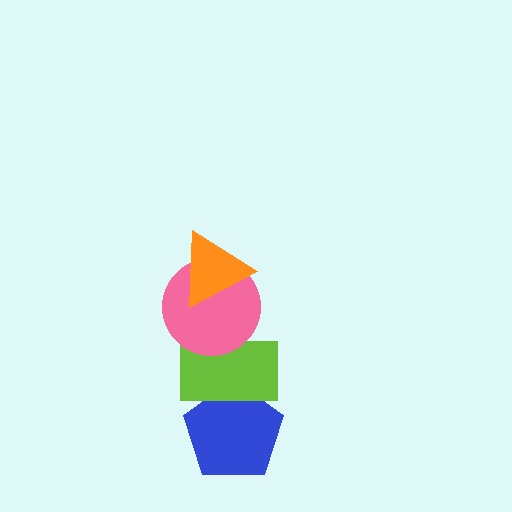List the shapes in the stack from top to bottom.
From top to bottom: the orange triangle, the pink circle, the lime rectangle, the blue pentagon.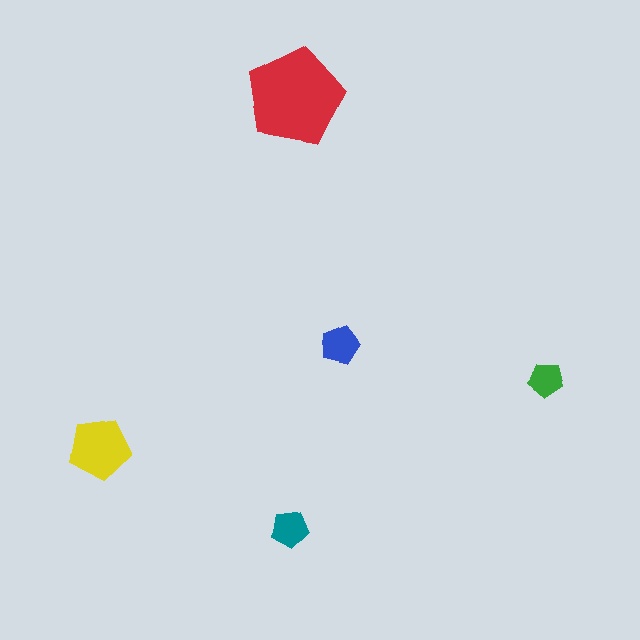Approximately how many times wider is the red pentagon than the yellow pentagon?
About 1.5 times wider.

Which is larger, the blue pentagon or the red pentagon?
The red one.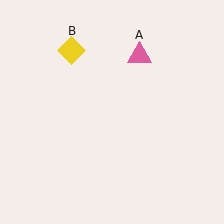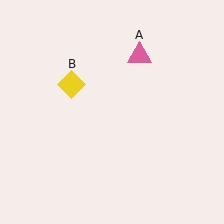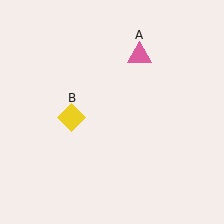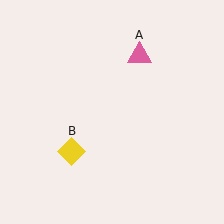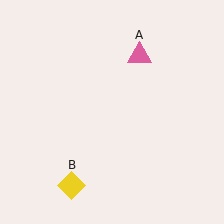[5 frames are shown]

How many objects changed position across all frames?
1 object changed position: yellow diamond (object B).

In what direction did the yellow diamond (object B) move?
The yellow diamond (object B) moved down.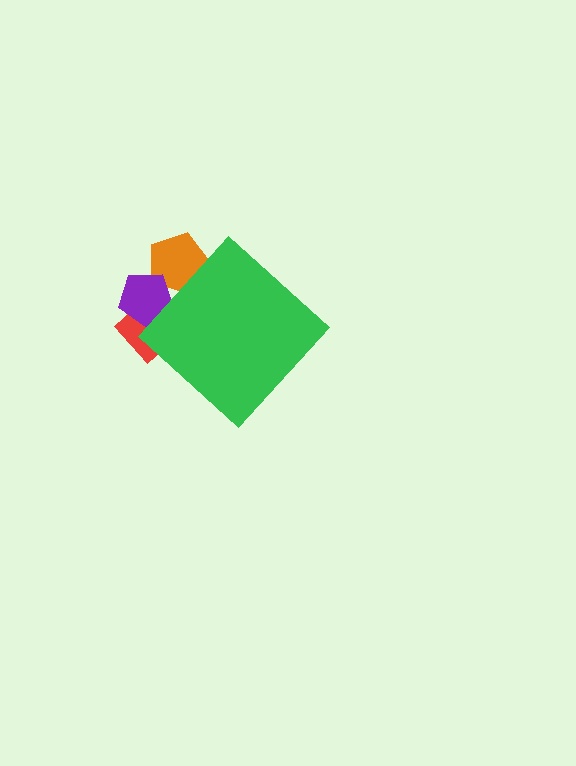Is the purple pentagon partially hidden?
Yes, the purple pentagon is partially hidden behind the green diamond.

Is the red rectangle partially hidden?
Yes, the red rectangle is partially hidden behind the green diamond.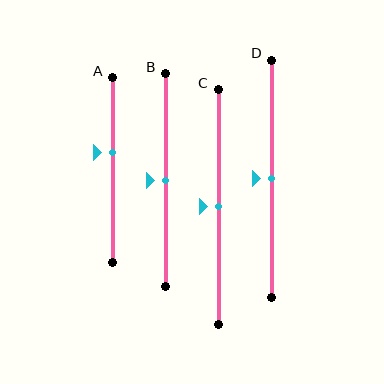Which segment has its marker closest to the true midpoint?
Segment B has its marker closest to the true midpoint.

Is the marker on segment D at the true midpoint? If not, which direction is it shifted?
Yes, the marker on segment D is at the true midpoint.